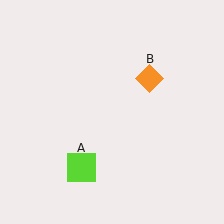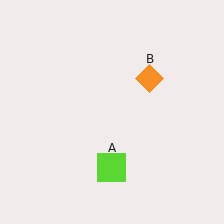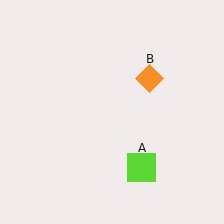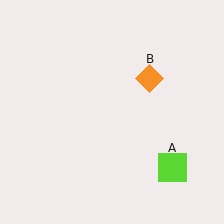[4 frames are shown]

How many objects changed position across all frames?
1 object changed position: lime square (object A).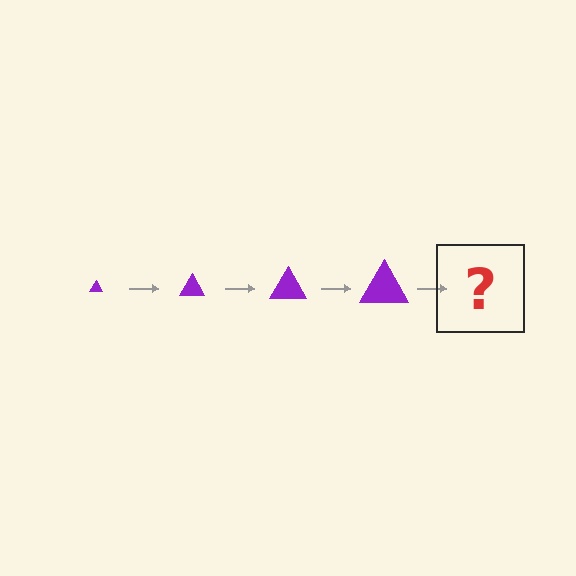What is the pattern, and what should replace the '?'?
The pattern is that the triangle gets progressively larger each step. The '?' should be a purple triangle, larger than the previous one.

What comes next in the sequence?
The next element should be a purple triangle, larger than the previous one.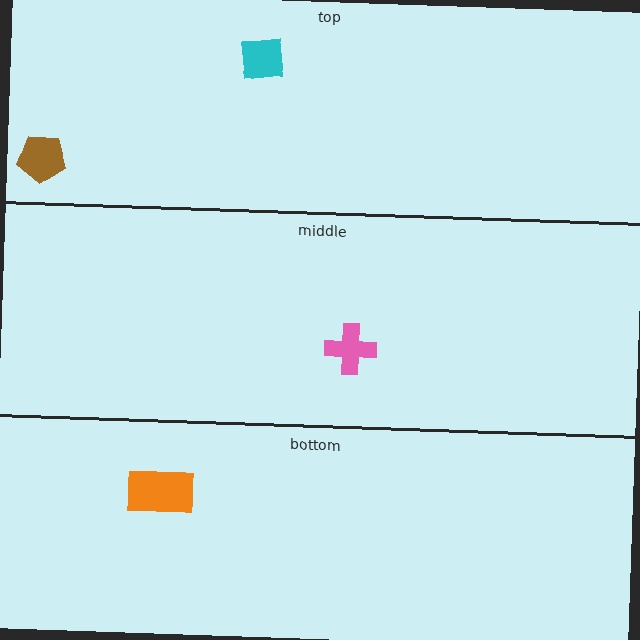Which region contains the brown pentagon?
The top region.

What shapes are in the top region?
The brown pentagon, the cyan square.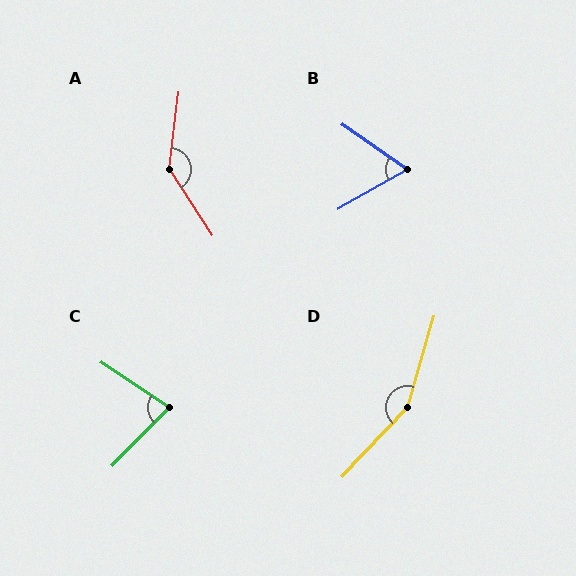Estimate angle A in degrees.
Approximately 140 degrees.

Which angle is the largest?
D, at approximately 153 degrees.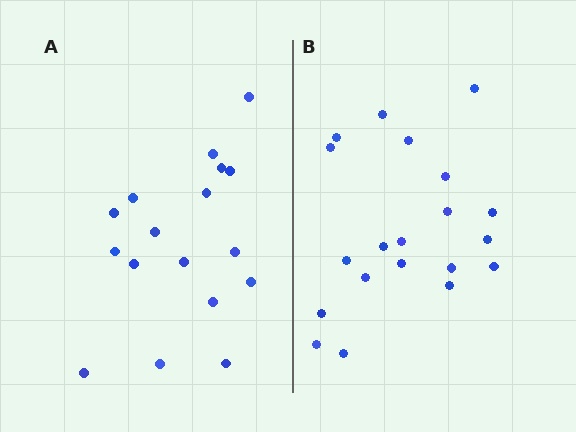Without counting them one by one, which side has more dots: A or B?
Region B (the right region) has more dots.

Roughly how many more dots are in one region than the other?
Region B has just a few more — roughly 2 or 3 more dots than region A.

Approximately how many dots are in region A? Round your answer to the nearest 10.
About 20 dots. (The exact count is 17, which rounds to 20.)